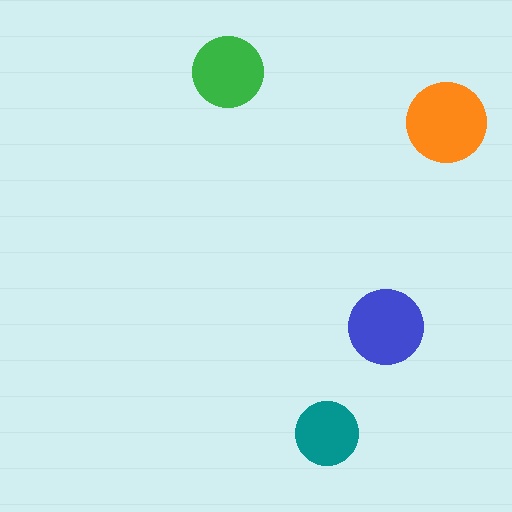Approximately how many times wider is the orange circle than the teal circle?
About 1.5 times wider.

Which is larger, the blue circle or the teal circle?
The blue one.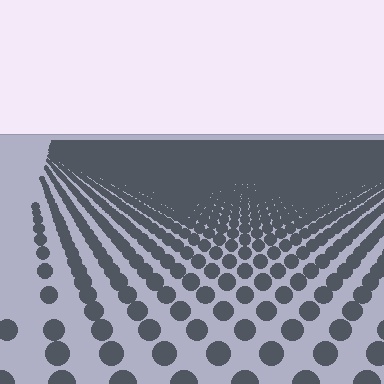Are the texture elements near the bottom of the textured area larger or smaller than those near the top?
Larger. Near the bottom, elements are closer to the viewer and appear at a bigger on-screen size.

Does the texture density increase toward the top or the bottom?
Density increases toward the top.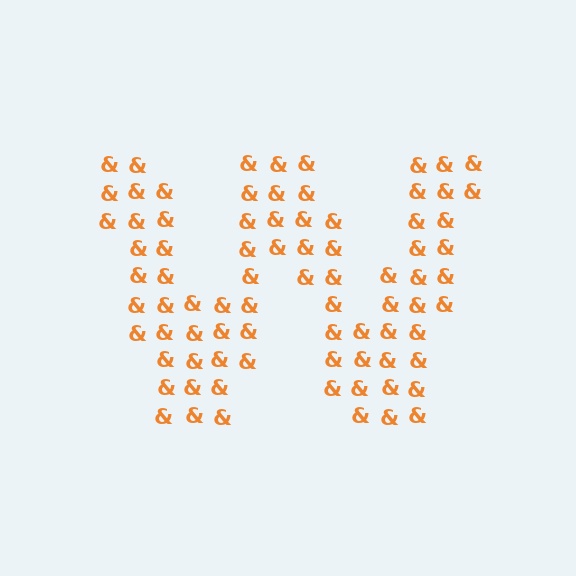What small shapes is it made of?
It is made of small ampersands.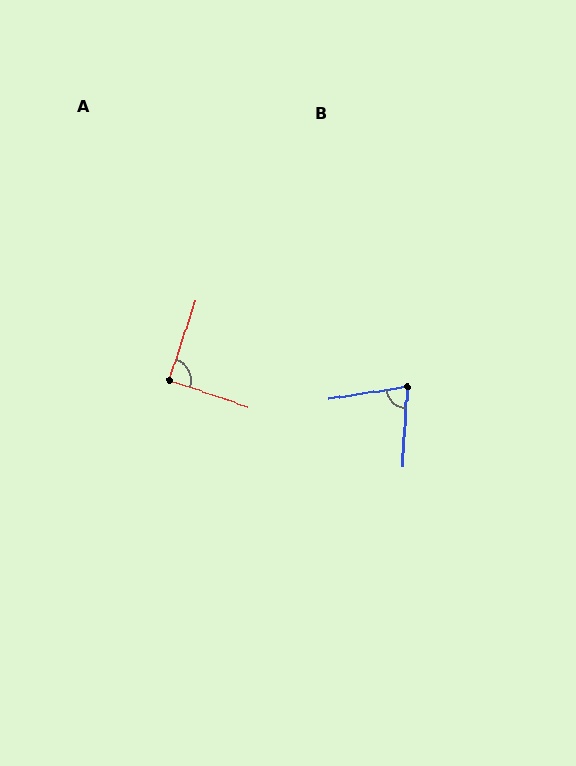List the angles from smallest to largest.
B (78°), A (90°).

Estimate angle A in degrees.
Approximately 90 degrees.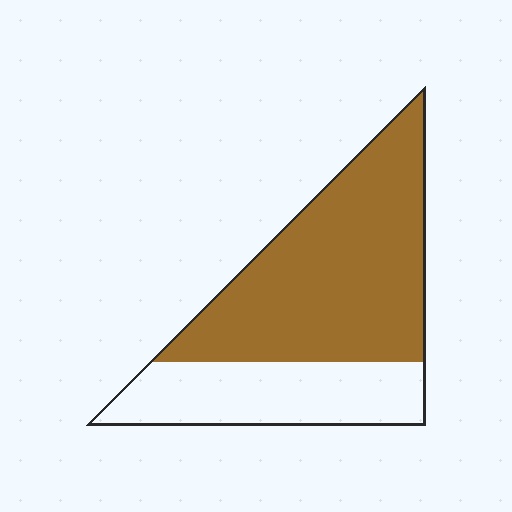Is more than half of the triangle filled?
Yes.